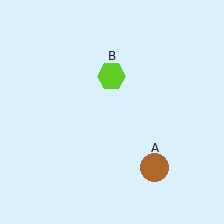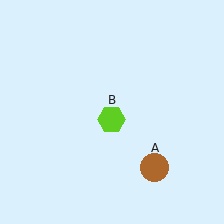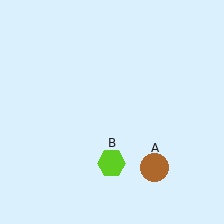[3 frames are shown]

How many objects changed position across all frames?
1 object changed position: lime hexagon (object B).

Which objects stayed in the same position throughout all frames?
Brown circle (object A) remained stationary.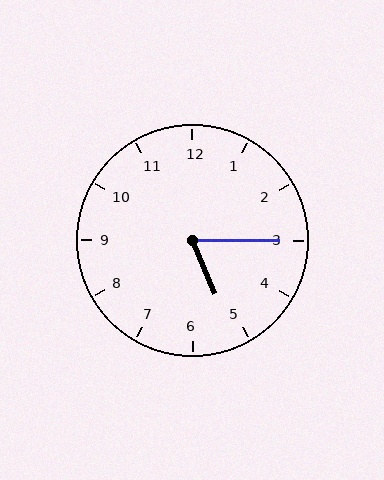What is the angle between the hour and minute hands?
Approximately 68 degrees.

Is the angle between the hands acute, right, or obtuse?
It is acute.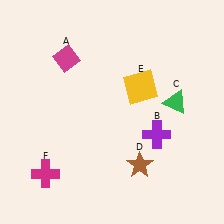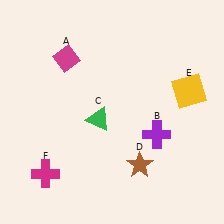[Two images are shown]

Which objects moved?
The objects that moved are: the green triangle (C), the yellow square (E).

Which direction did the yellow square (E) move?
The yellow square (E) moved right.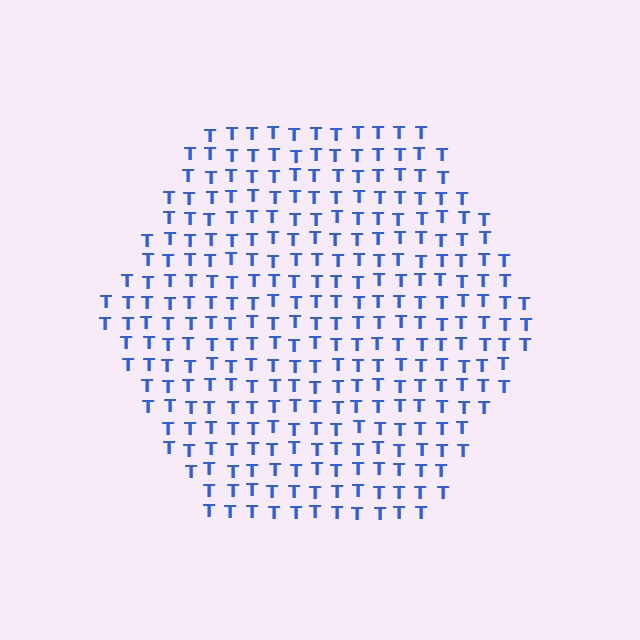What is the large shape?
The large shape is a hexagon.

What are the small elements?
The small elements are letter T's.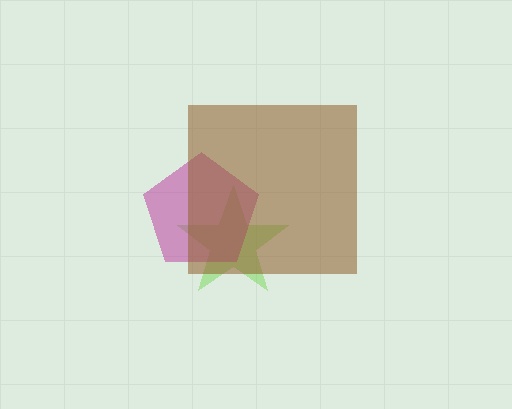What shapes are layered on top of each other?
The layered shapes are: a lime star, a magenta pentagon, a brown square.